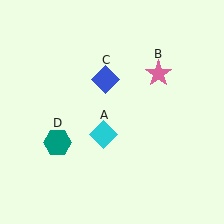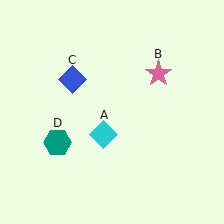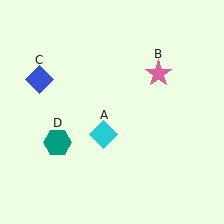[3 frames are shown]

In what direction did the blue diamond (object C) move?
The blue diamond (object C) moved left.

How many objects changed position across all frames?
1 object changed position: blue diamond (object C).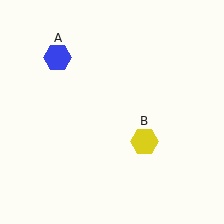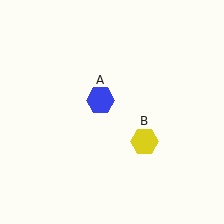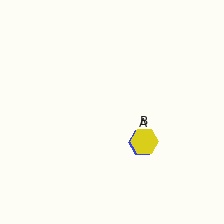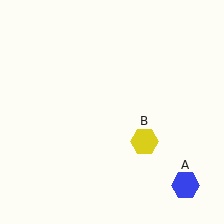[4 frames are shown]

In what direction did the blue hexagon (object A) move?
The blue hexagon (object A) moved down and to the right.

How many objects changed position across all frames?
1 object changed position: blue hexagon (object A).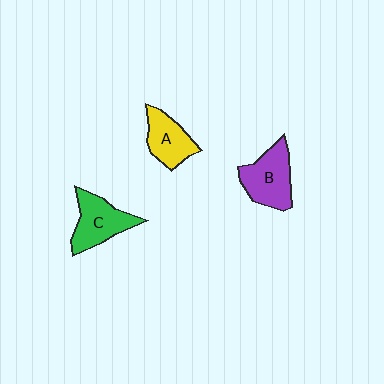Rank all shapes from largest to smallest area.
From largest to smallest: B (purple), C (green), A (yellow).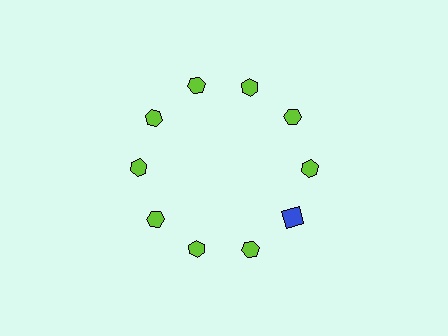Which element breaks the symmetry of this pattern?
The blue square at roughly the 4 o'clock position breaks the symmetry. All other shapes are lime hexagons.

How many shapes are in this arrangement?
There are 10 shapes arranged in a ring pattern.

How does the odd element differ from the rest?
It differs in both color (blue instead of lime) and shape (square instead of hexagon).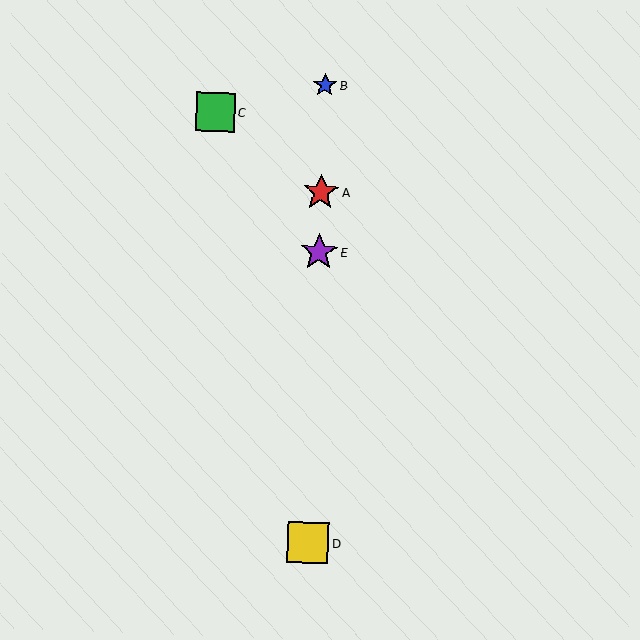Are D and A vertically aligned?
Yes, both are at x≈308.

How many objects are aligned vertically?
4 objects (A, B, D, E) are aligned vertically.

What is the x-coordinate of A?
Object A is at x≈321.